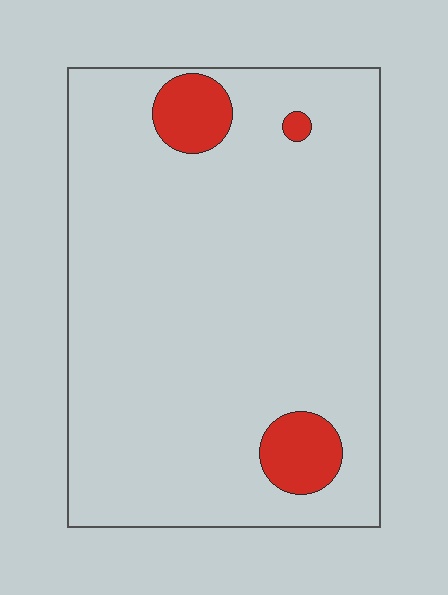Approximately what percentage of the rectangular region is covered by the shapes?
Approximately 10%.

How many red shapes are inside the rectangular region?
3.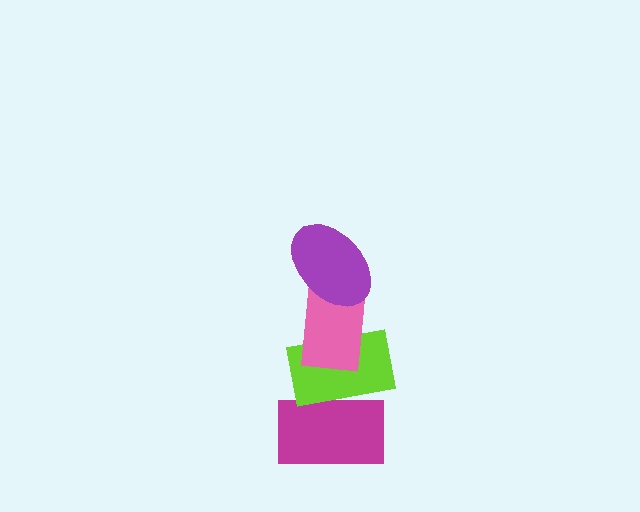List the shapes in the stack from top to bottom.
From top to bottom: the purple ellipse, the pink rectangle, the lime rectangle, the magenta rectangle.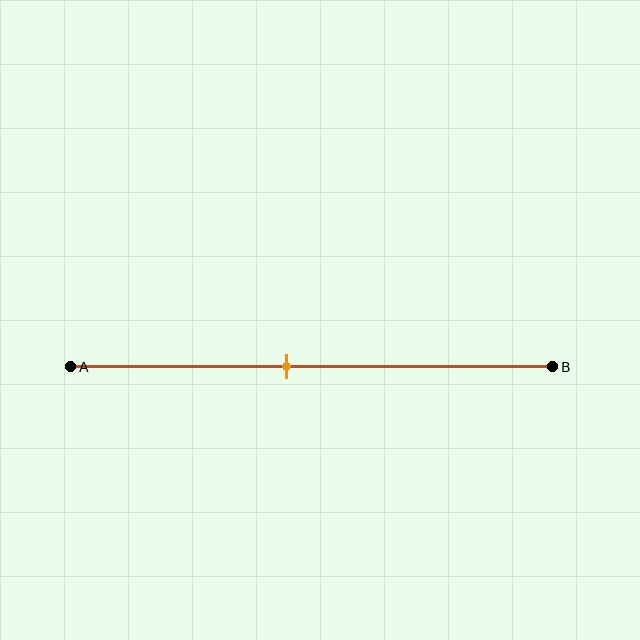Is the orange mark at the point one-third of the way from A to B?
No, the mark is at about 45% from A, not at the 33% one-third point.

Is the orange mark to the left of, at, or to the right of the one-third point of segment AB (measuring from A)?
The orange mark is to the right of the one-third point of segment AB.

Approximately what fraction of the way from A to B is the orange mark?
The orange mark is approximately 45% of the way from A to B.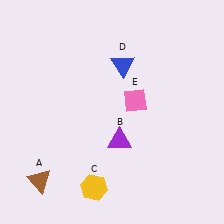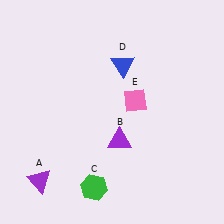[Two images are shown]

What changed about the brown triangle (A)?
In Image 1, A is brown. In Image 2, it changed to purple.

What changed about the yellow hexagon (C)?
In Image 1, C is yellow. In Image 2, it changed to green.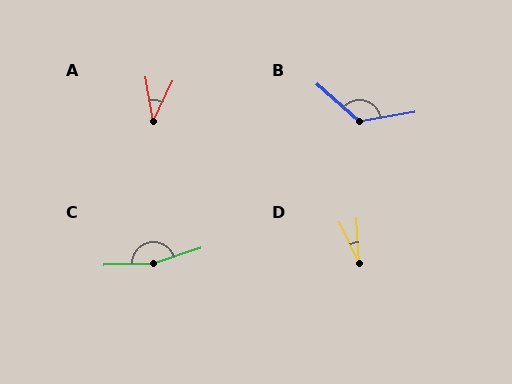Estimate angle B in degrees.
Approximately 129 degrees.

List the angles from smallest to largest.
D (22°), A (36°), B (129°), C (164°).